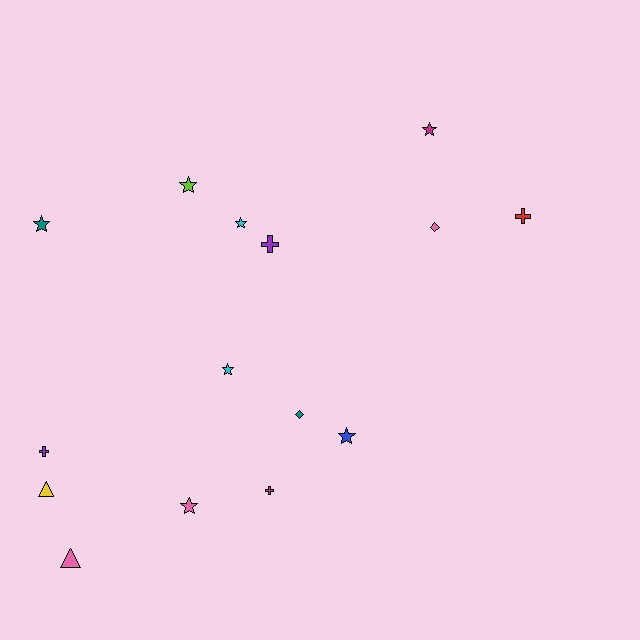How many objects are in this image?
There are 15 objects.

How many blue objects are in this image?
There is 1 blue object.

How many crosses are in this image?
There are 4 crosses.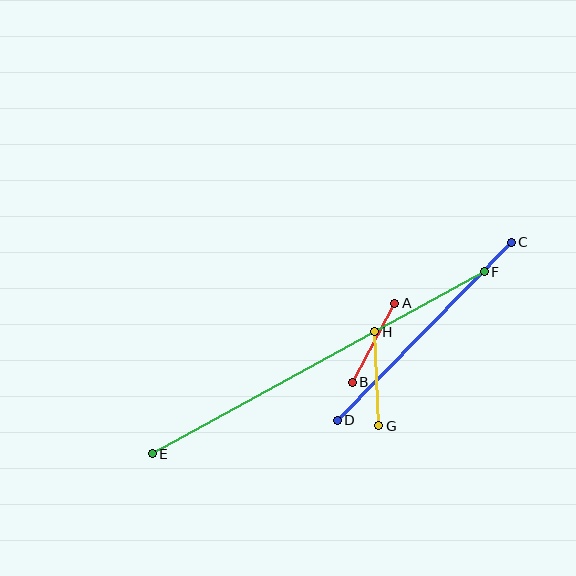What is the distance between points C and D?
The distance is approximately 249 pixels.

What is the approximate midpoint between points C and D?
The midpoint is at approximately (424, 331) pixels.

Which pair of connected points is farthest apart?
Points E and F are farthest apart.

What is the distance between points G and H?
The distance is approximately 94 pixels.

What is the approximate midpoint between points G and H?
The midpoint is at approximately (377, 379) pixels.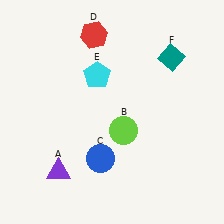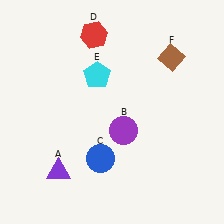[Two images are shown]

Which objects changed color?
B changed from lime to purple. F changed from teal to brown.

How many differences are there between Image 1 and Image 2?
There are 2 differences between the two images.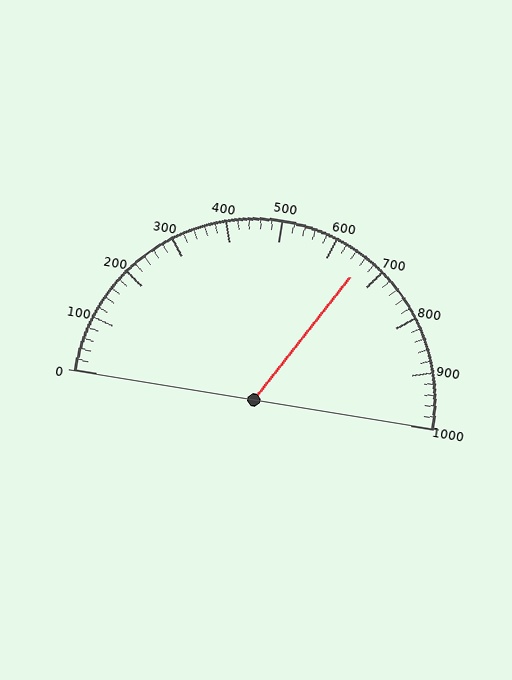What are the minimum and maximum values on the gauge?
The gauge ranges from 0 to 1000.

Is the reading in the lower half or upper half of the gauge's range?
The reading is in the upper half of the range (0 to 1000).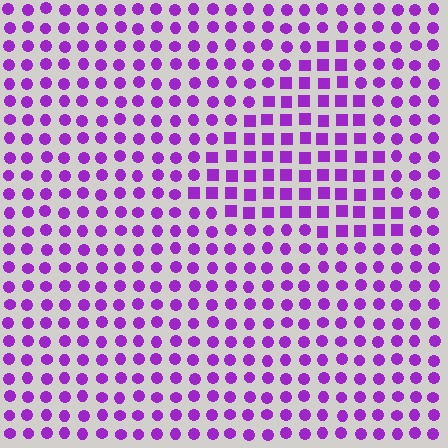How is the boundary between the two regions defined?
The boundary is defined by a change in element shape: squares inside vs. circles outside. All elements share the same color and spacing.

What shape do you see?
I see a triangle.